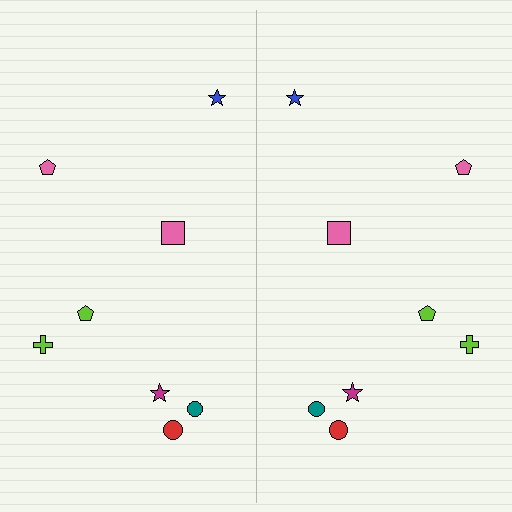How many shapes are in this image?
There are 16 shapes in this image.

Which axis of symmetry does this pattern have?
The pattern has a vertical axis of symmetry running through the center of the image.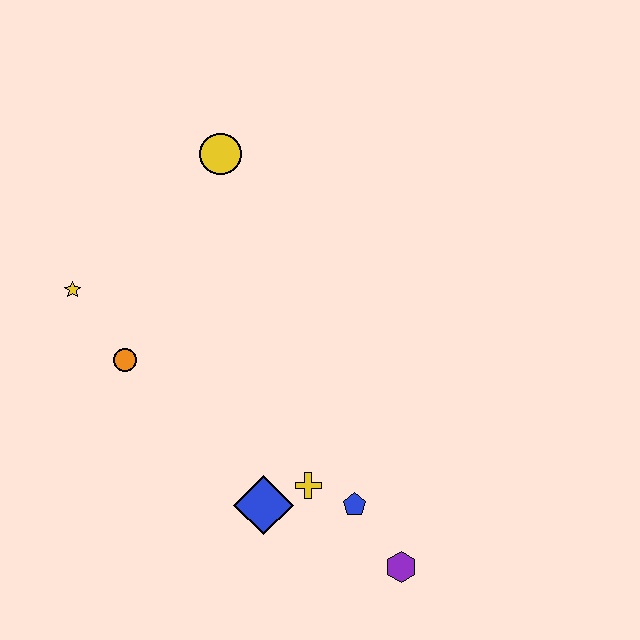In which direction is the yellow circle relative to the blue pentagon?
The yellow circle is above the blue pentagon.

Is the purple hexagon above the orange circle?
No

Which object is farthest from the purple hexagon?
The yellow circle is farthest from the purple hexagon.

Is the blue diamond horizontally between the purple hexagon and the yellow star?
Yes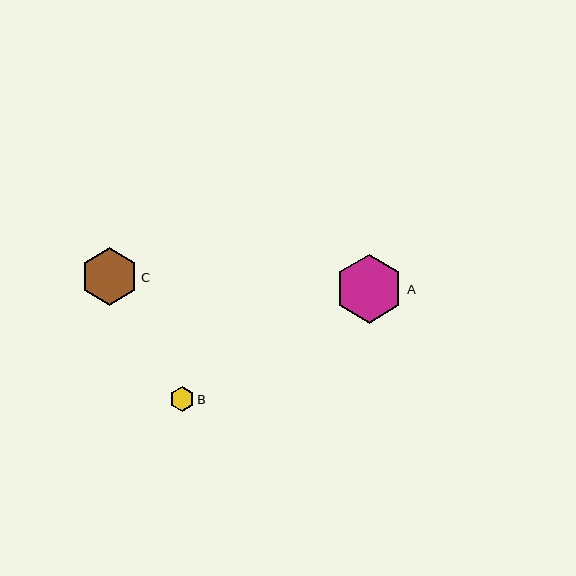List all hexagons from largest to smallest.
From largest to smallest: A, C, B.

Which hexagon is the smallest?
Hexagon B is the smallest with a size of approximately 24 pixels.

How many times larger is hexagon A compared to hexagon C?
Hexagon A is approximately 1.2 times the size of hexagon C.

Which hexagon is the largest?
Hexagon A is the largest with a size of approximately 69 pixels.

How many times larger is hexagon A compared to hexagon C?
Hexagon A is approximately 1.2 times the size of hexagon C.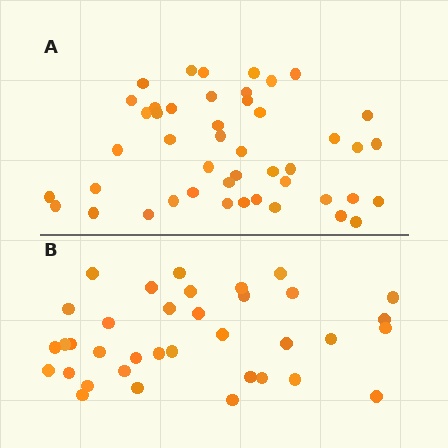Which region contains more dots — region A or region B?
Region A (the top region) has more dots.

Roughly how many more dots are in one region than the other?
Region A has roughly 10 or so more dots than region B.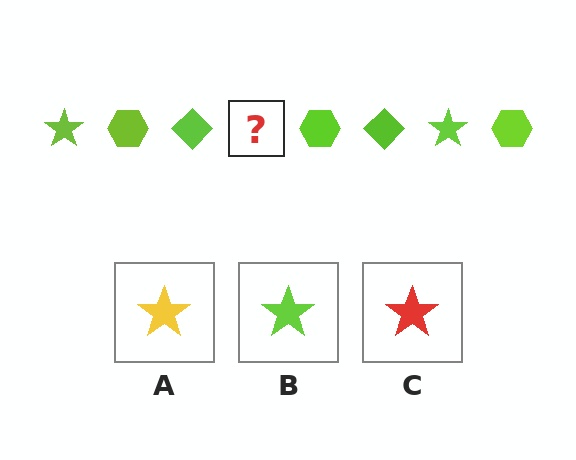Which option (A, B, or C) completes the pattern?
B.